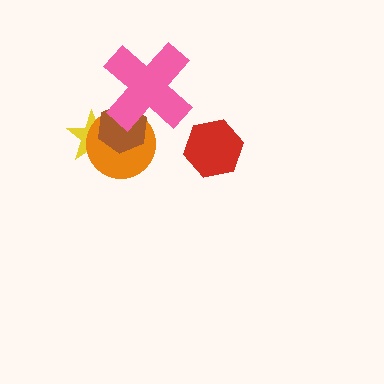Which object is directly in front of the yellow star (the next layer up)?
The orange circle is directly in front of the yellow star.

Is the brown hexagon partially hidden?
Yes, it is partially covered by another shape.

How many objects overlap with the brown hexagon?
3 objects overlap with the brown hexagon.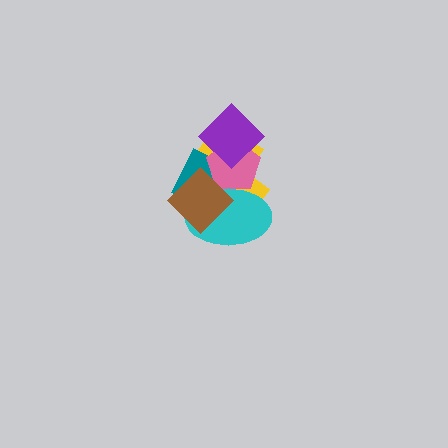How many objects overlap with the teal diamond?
5 objects overlap with the teal diamond.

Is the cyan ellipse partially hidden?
Yes, it is partially covered by another shape.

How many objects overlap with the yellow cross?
5 objects overlap with the yellow cross.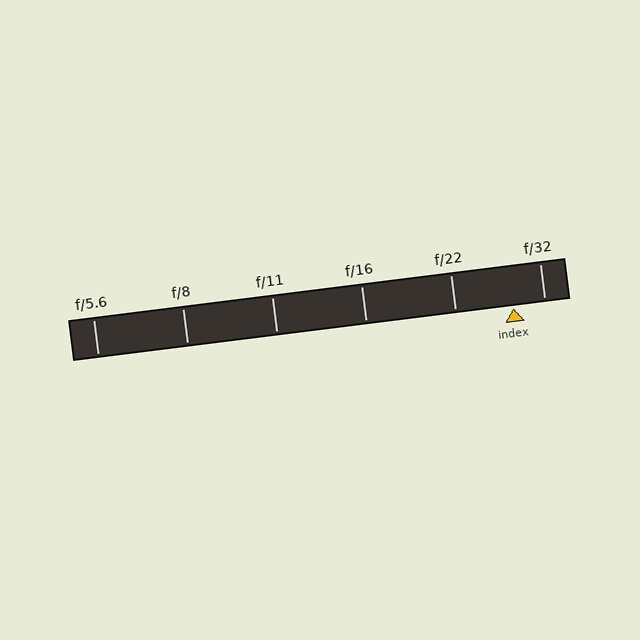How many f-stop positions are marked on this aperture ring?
There are 6 f-stop positions marked.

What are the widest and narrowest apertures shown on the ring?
The widest aperture shown is f/5.6 and the narrowest is f/32.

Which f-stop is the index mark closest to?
The index mark is closest to f/32.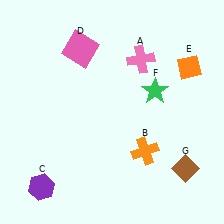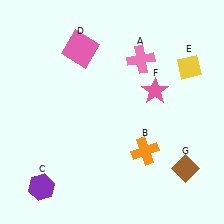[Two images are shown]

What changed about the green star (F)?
In Image 1, F is green. In Image 2, it changed to pink.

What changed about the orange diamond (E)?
In Image 1, E is orange. In Image 2, it changed to yellow.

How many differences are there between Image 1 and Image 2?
There are 2 differences between the two images.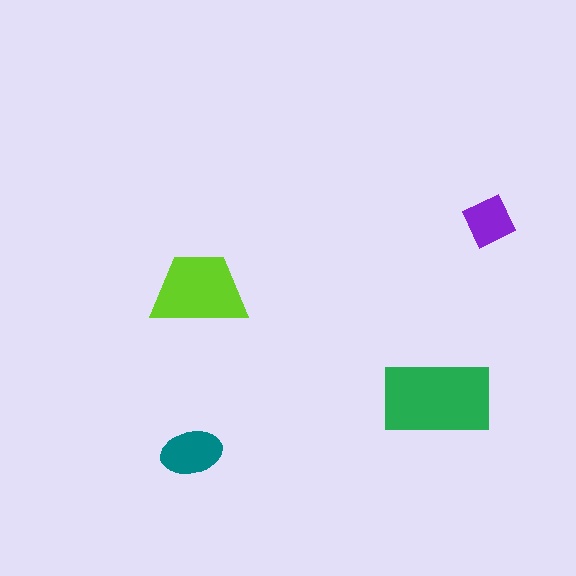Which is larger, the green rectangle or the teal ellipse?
The green rectangle.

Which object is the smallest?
The purple diamond.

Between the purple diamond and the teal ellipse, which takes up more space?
The teal ellipse.